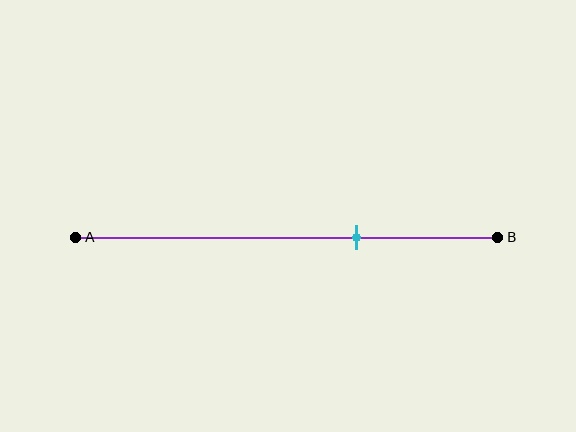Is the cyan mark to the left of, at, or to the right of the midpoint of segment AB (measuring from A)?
The cyan mark is to the right of the midpoint of segment AB.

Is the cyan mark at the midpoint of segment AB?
No, the mark is at about 65% from A, not at the 50% midpoint.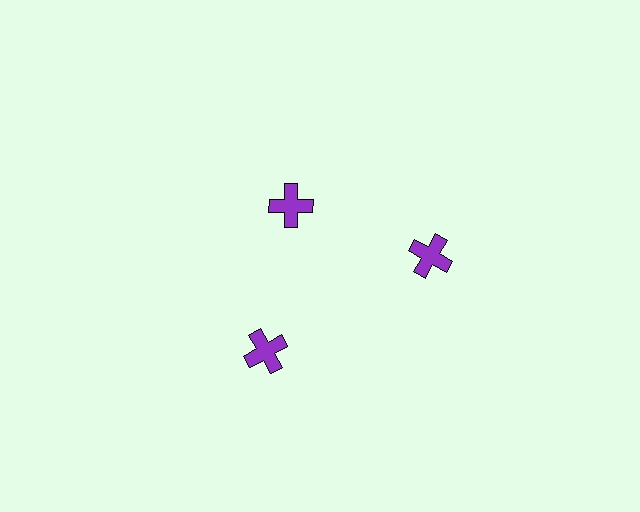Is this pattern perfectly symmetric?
No. The 3 purple crosses are arranged in a ring, but one element near the 11 o'clock position is pulled inward toward the center, breaking the 3-fold rotational symmetry.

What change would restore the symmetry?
The symmetry would be restored by moving it outward, back onto the ring so that all 3 crosses sit at equal angles and equal distance from the center.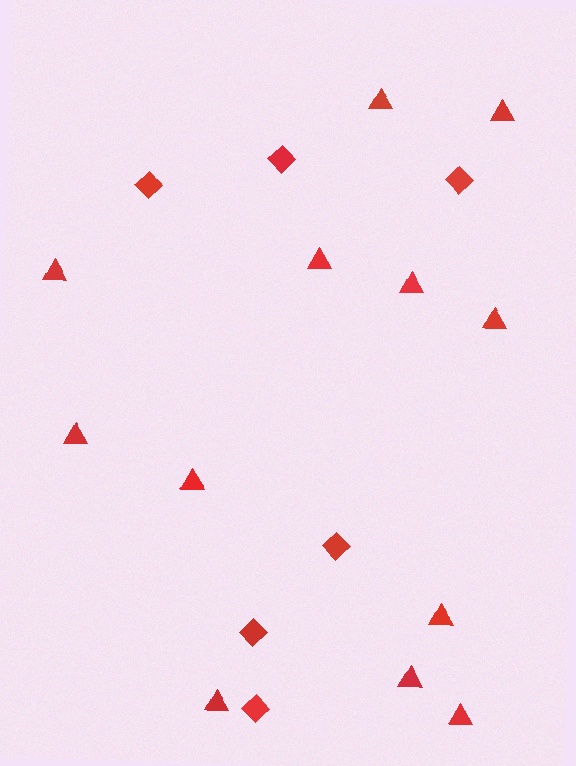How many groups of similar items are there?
There are 2 groups: one group of diamonds (6) and one group of triangles (12).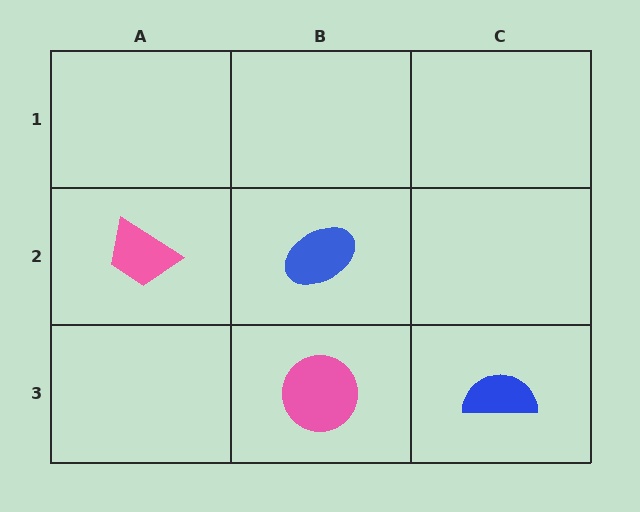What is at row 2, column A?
A pink trapezoid.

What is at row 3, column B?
A pink circle.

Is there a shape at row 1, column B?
No, that cell is empty.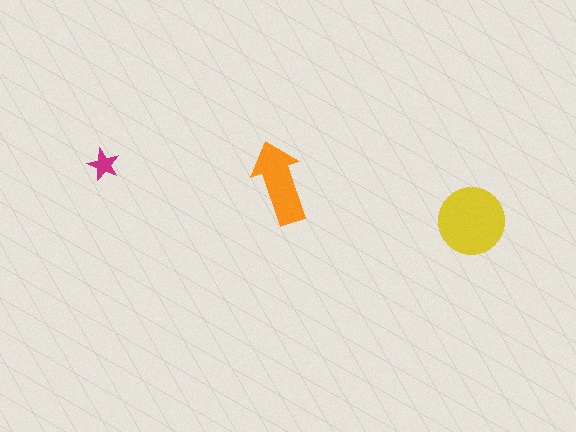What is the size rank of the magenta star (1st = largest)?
3rd.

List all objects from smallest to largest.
The magenta star, the orange arrow, the yellow circle.